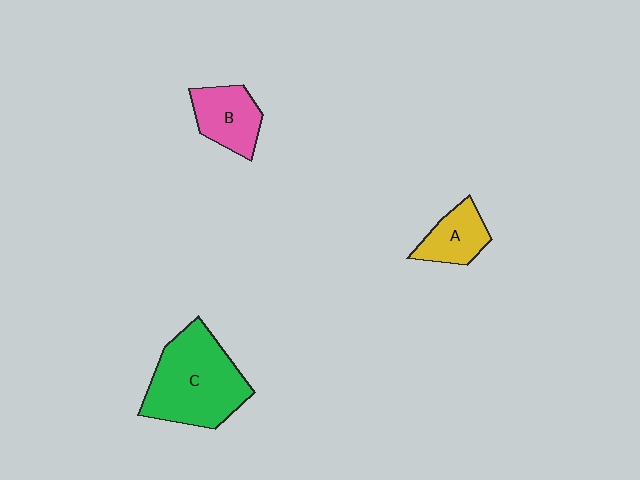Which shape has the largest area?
Shape C (green).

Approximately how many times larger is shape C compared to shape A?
Approximately 2.4 times.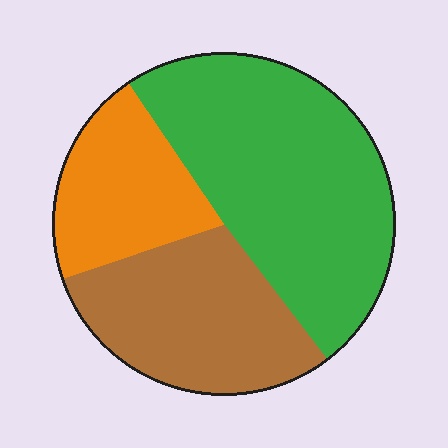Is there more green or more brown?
Green.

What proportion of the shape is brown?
Brown takes up about one third (1/3) of the shape.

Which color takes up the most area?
Green, at roughly 50%.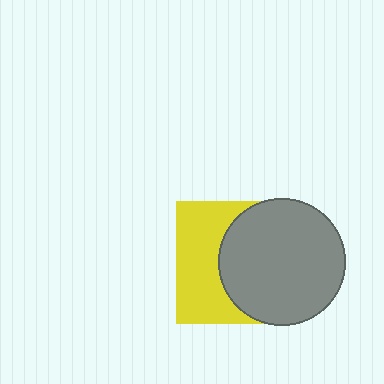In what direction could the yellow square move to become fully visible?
The yellow square could move left. That would shift it out from behind the gray circle entirely.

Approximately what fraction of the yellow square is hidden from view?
Roughly 56% of the yellow square is hidden behind the gray circle.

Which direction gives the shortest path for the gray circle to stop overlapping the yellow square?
Moving right gives the shortest separation.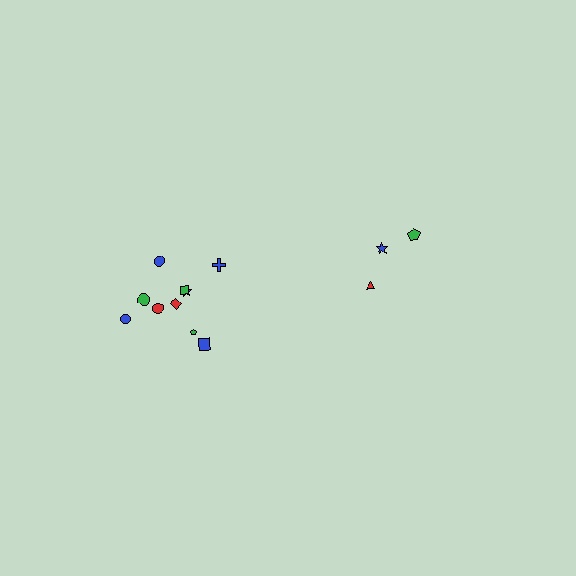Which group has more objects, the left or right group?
The left group.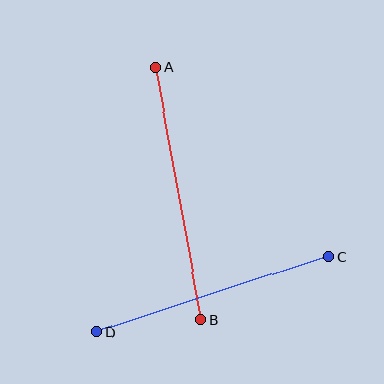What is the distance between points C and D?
The distance is approximately 244 pixels.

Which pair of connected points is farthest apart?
Points A and B are farthest apart.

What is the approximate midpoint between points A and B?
The midpoint is at approximately (178, 193) pixels.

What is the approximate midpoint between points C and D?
The midpoint is at approximately (213, 294) pixels.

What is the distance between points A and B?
The distance is approximately 257 pixels.